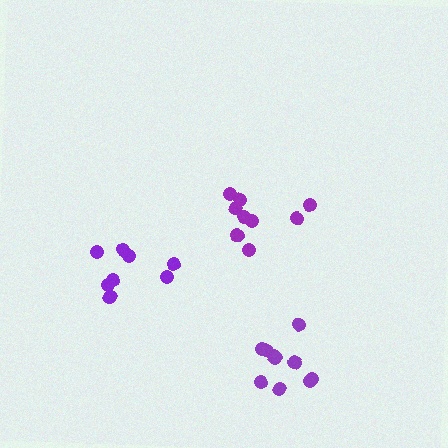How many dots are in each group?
Group 1: 9 dots, Group 2: 8 dots, Group 3: 10 dots (27 total).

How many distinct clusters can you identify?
There are 3 distinct clusters.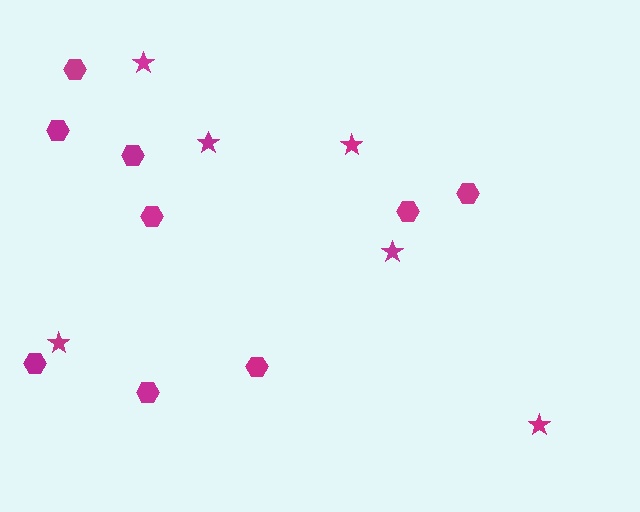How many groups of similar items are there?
There are 2 groups: one group of stars (6) and one group of hexagons (9).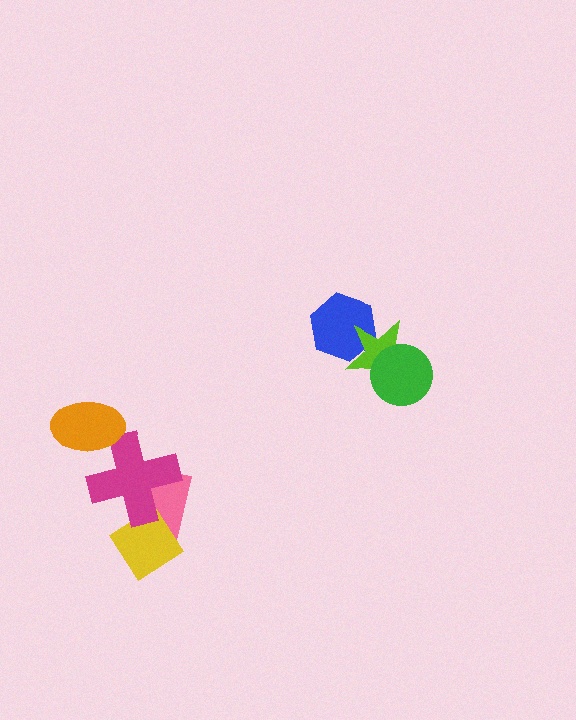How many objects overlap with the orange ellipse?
1 object overlaps with the orange ellipse.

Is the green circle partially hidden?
No, no other shape covers it.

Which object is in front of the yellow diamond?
The magenta cross is in front of the yellow diamond.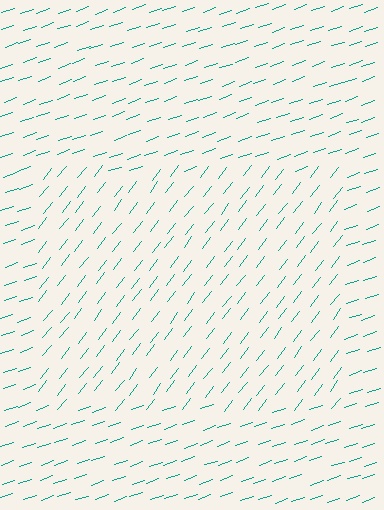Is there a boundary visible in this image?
Yes, there is a texture boundary formed by a change in line orientation.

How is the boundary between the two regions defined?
The boundary is defined purely by a change in line orientation (approximately 33 degrees difference). All lines are the same color and thickness.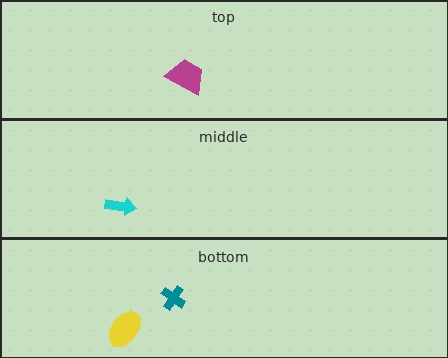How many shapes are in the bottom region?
2.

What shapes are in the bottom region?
The yellow ellipse, the teal cross.